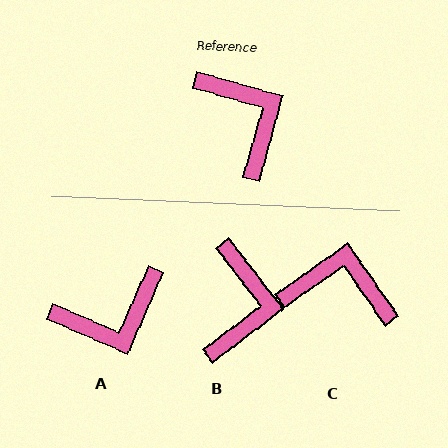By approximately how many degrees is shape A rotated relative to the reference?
Approximately 98 degrees clockwise.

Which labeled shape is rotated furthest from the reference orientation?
A, about 98 degrees away.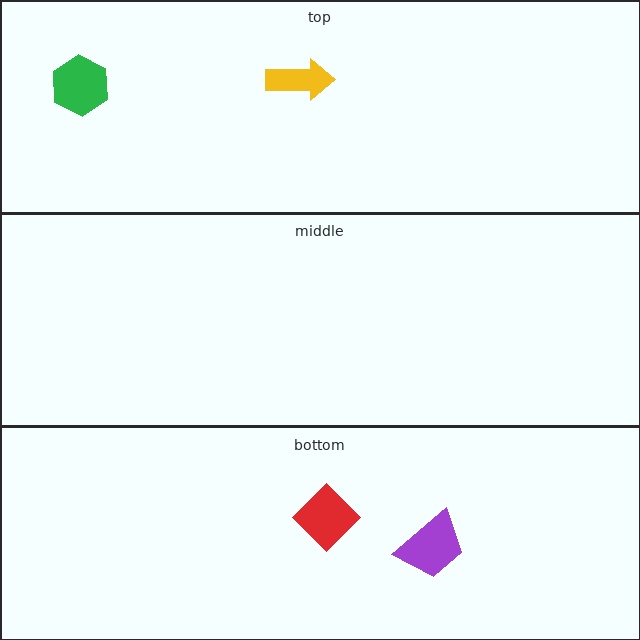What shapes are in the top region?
The green hexagon, the yellow arrow.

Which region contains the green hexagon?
The top region.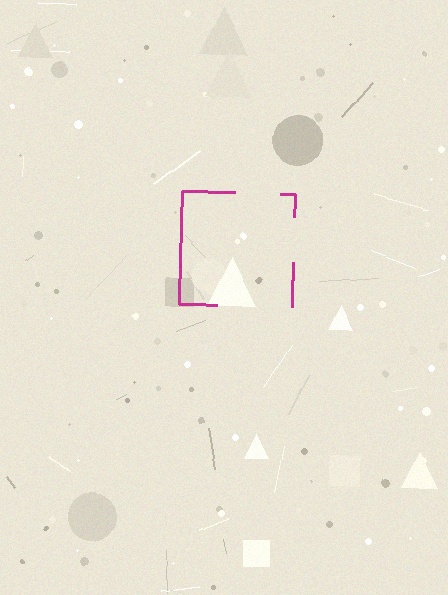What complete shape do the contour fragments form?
The contour fragments form a square.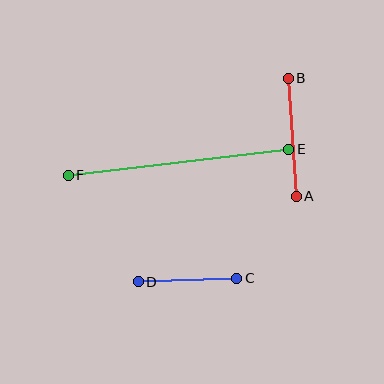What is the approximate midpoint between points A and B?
The midpoint is at approximately (292, 137) pixels.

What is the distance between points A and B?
The distance is approximately 118 pixels.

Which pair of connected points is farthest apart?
Points E and F are farthest apart.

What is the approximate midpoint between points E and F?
The midpoint is at approximately (179, 162) pixels.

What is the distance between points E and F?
The distance is approximately 222 pixels.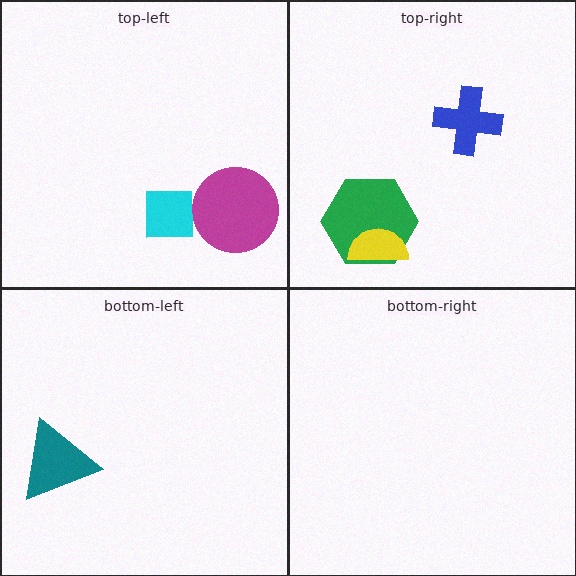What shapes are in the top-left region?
The magenta circle, the cyan square.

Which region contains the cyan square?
The top-left region.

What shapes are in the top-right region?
The blue cross, the green hexagon, the yellow semicircle.